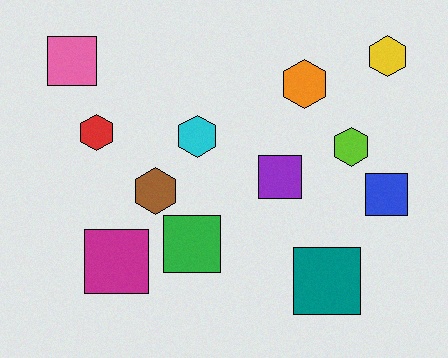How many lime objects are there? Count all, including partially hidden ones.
There is 1 lime object.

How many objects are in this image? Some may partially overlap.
There are 12 objects.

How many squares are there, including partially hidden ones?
There are 6 squares.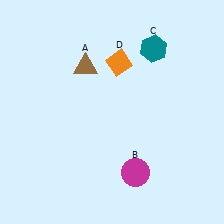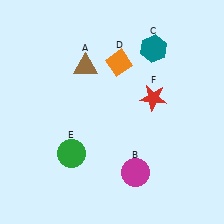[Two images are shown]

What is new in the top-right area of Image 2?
A red star (F) was added in the top-right area of Image 2.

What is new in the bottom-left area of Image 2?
A green circle (E) was added in the bottom-left area of Image 2.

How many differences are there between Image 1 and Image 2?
There are 2 differences between the two images.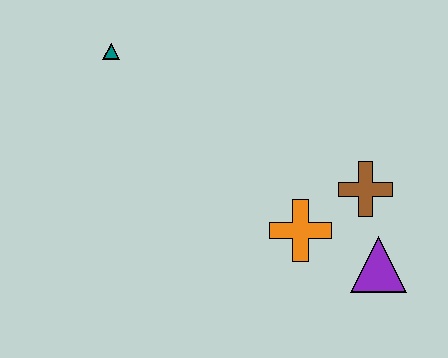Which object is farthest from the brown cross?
The teal triangle is farthest from the brown cross.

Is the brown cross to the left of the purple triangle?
Yes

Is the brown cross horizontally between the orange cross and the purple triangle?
Yes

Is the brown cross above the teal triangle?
No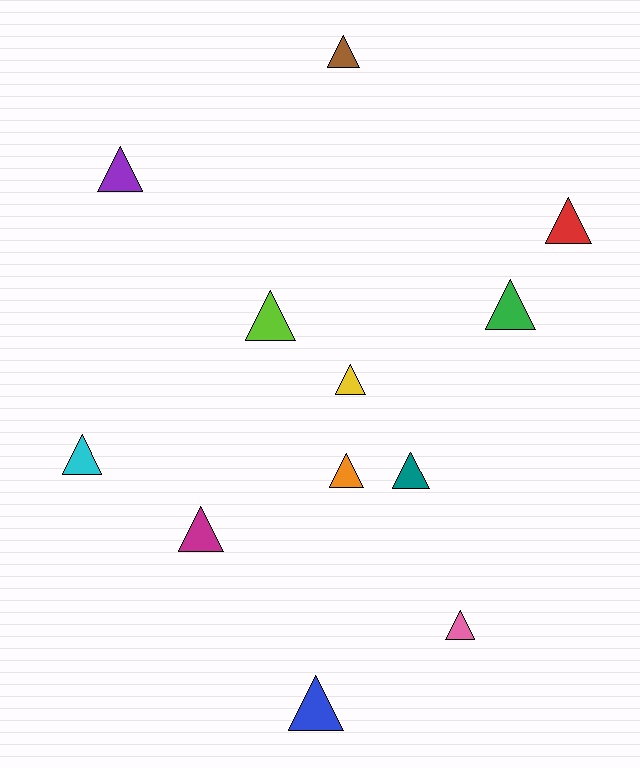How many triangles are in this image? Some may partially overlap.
There are 12 triangles.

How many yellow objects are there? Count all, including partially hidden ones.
There is 1 yellow object.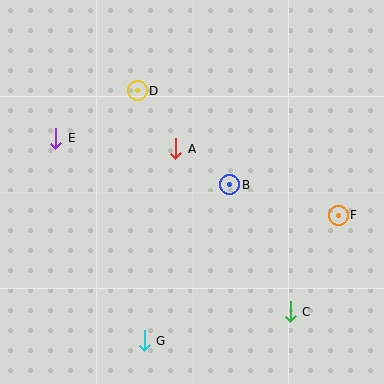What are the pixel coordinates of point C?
Point C is at (290, 312).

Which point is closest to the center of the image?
Point B at (230, 185) is closest to the center.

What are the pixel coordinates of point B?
Point B is at (230, 185).